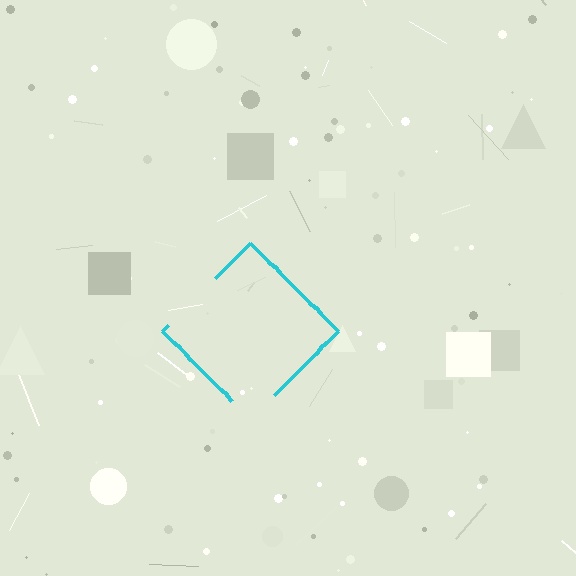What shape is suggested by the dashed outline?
The dashed outline suggests a diamond.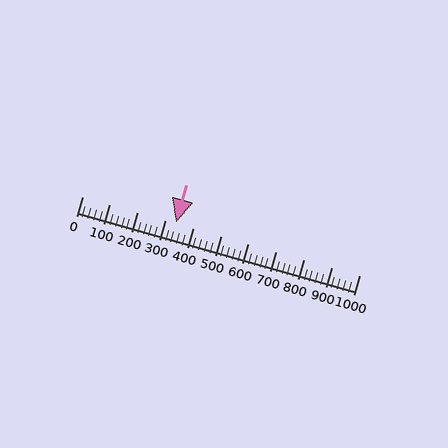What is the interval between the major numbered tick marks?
The major tick marks are spaced 100 units apart.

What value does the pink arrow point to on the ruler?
The pink arrow points to approximately 339.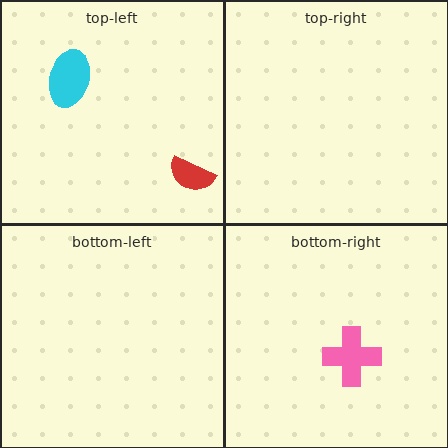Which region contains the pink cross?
The bottom-right region.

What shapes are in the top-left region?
The red semicircle, the cyan ellipse.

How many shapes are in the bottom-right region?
1.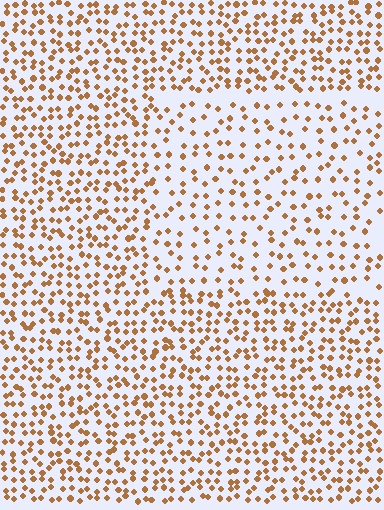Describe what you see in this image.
The image contains small brown elements arranged at two different densities. A rectangle-shaped region is visible where the elements are less densely packed than the surrounding area.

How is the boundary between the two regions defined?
The boundary is defined by a change in element density (approximately 1.8x ratio). All elements are the same color, size, and shape.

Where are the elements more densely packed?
The elements are more densely packed outside the rectangle boundary.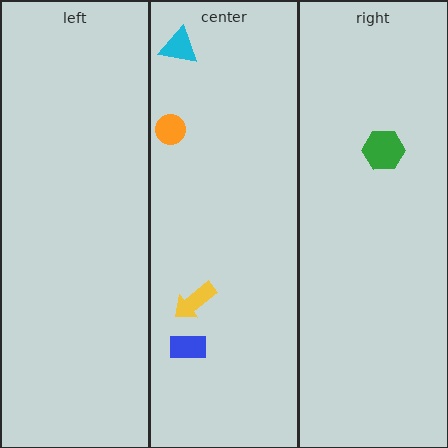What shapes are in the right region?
The green hexagon.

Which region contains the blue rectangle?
The center region.